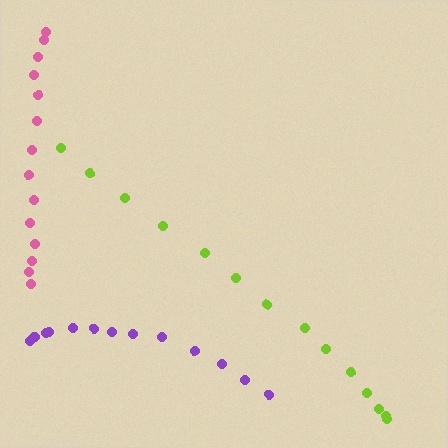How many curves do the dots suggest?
There are 3 distinct paths.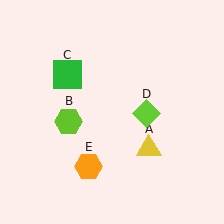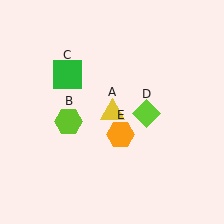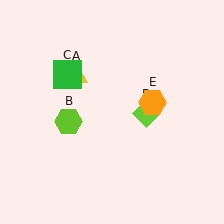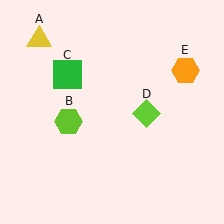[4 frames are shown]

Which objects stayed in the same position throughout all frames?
Lime hexagon (object B) and green square (object C) and lime diamond (object D) remained stationary.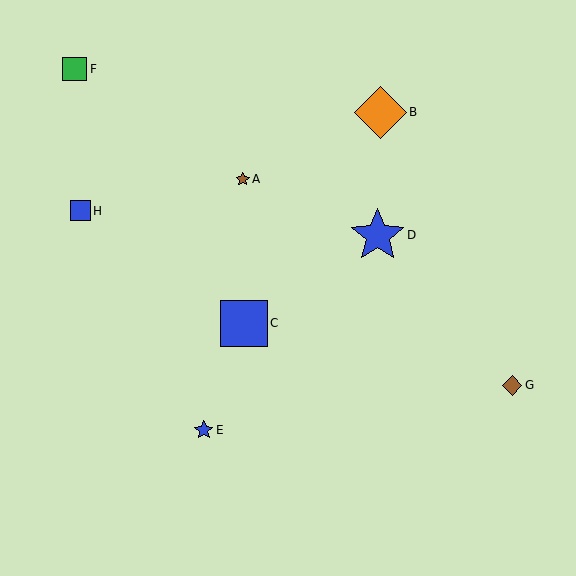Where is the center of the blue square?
The center of the blue square is at (244, 323).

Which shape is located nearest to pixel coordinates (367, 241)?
The blue star (labeled D) at (378, 235) is nearest to that location.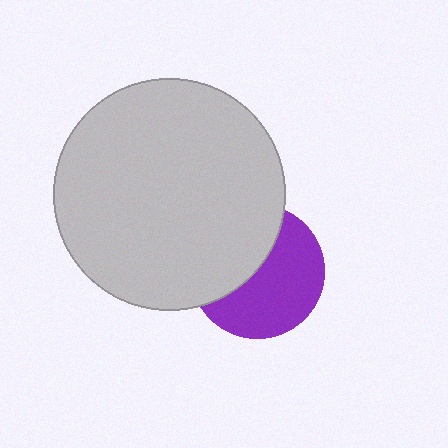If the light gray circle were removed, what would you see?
You would see the complete purple circle.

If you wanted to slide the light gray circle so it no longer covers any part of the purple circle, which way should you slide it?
Slide it toward the upper-left — that is the most direct way to separate the two shapes.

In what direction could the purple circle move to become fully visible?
The purple circle could move toward the lower-right. That would shift it out from behind the light gray circle entirely.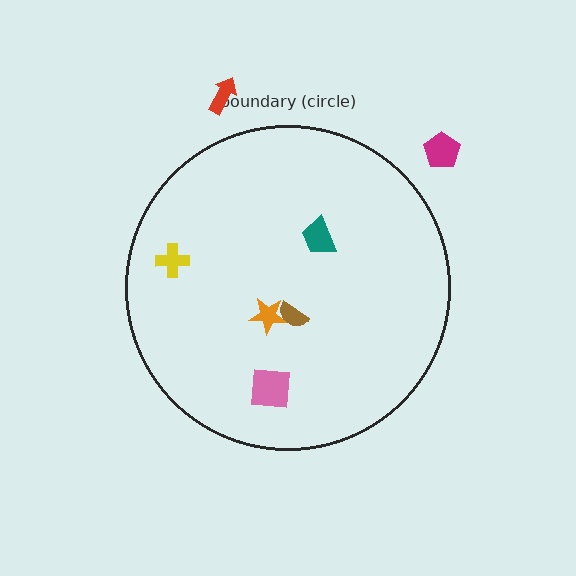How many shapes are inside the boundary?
5 inside, 2 outside.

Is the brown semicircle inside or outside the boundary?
Inside.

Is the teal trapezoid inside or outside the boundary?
Inside.